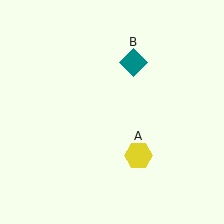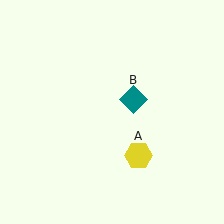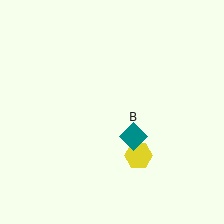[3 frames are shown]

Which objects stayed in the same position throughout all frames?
Yellow hexagon (object A) remained stationary.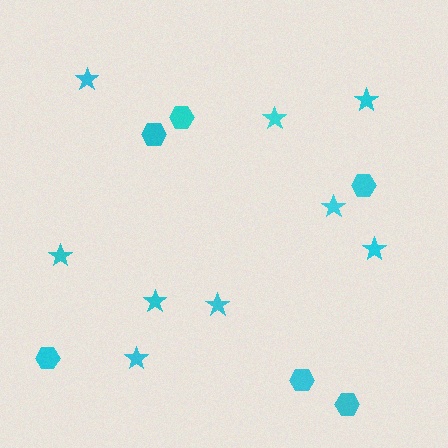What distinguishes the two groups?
There are 2 groups: one group of stars (9) and one group of hexagons (6).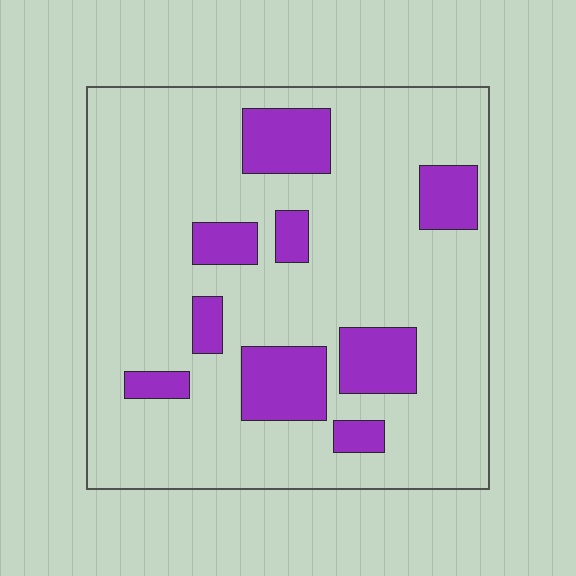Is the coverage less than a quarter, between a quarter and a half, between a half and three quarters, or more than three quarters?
Less than a quarter.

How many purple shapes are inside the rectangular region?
9.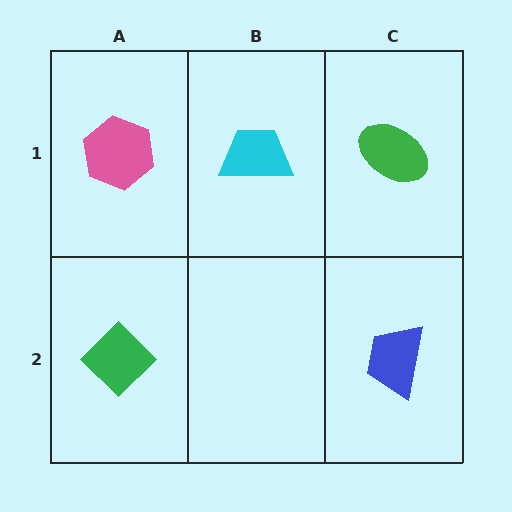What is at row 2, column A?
A green diamond.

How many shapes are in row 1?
3 shapes.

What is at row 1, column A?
A pink hexagon.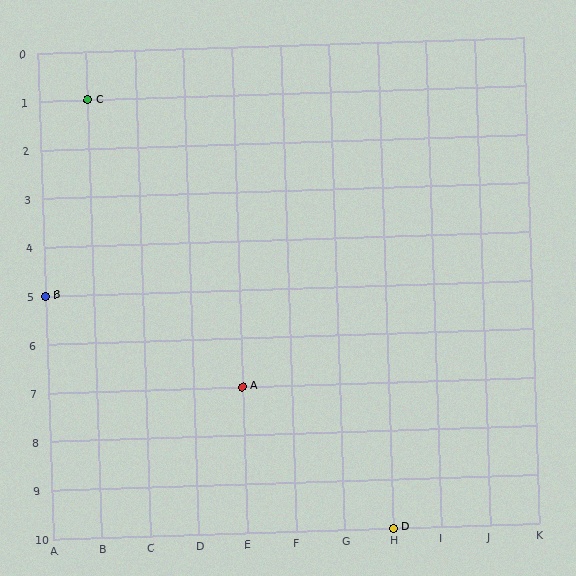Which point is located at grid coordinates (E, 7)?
Point A is at (E, 7).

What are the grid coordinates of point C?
Point C is at grid coordinates (B, 1).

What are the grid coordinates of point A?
Point A is at grid coordinates (E, 7).